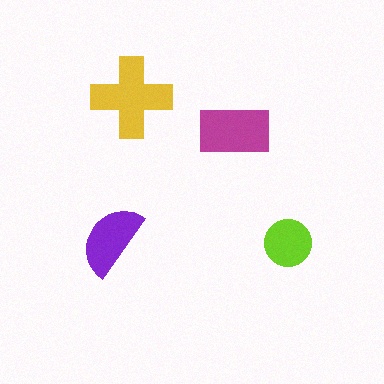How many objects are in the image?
There are 4 objects in the image.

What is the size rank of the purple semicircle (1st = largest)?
3rd.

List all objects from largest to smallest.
The yellow cross, the magenta rectangle, the purple semicircle, the lime circle.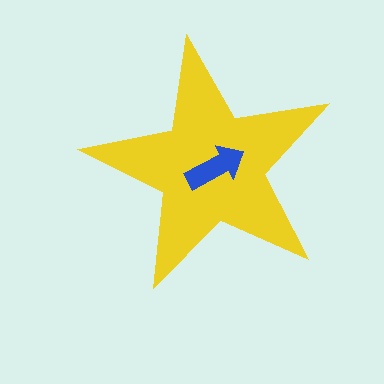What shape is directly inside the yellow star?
The blue arrow.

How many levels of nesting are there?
2.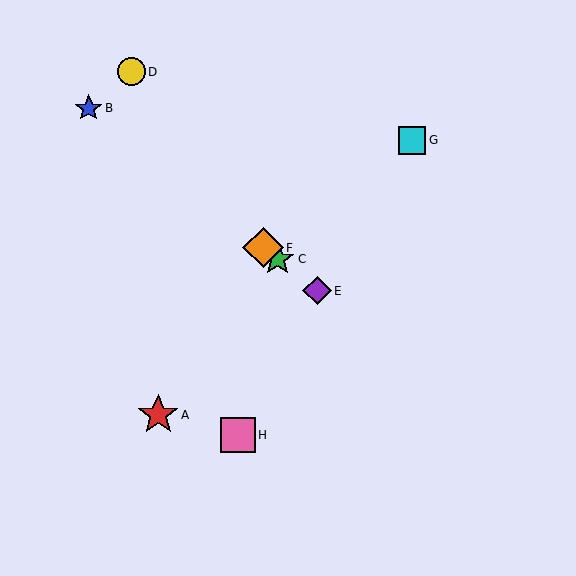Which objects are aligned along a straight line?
Objects B, C, E, F are aligned along a straight line.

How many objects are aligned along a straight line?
4 objects (B, C, E, F) are aligned along a straight line.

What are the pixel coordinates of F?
Object F is at (263, 248).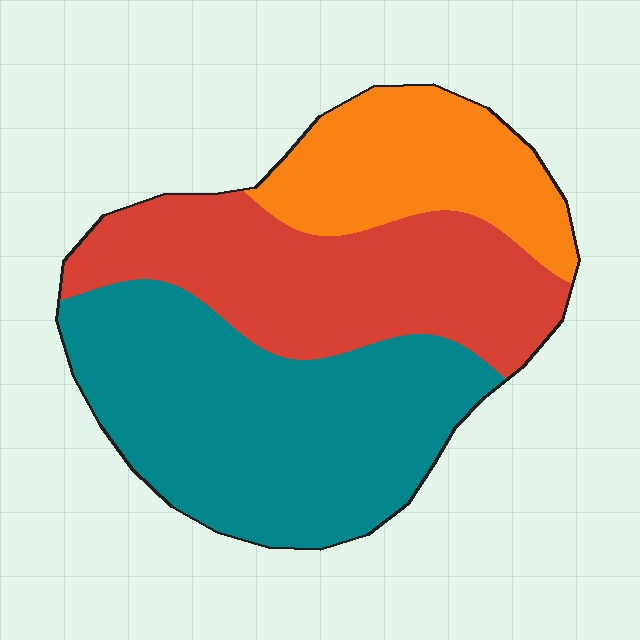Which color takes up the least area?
Orange, at roughly 20%.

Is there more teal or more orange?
Teal.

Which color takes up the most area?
Teal, at roughly 45%.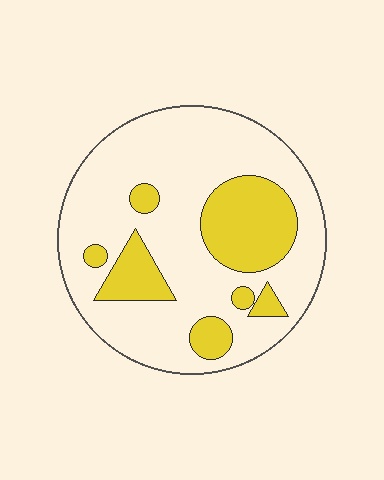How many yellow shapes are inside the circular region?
7.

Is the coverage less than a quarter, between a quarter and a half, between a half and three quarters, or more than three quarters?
Between a quarter and a half.